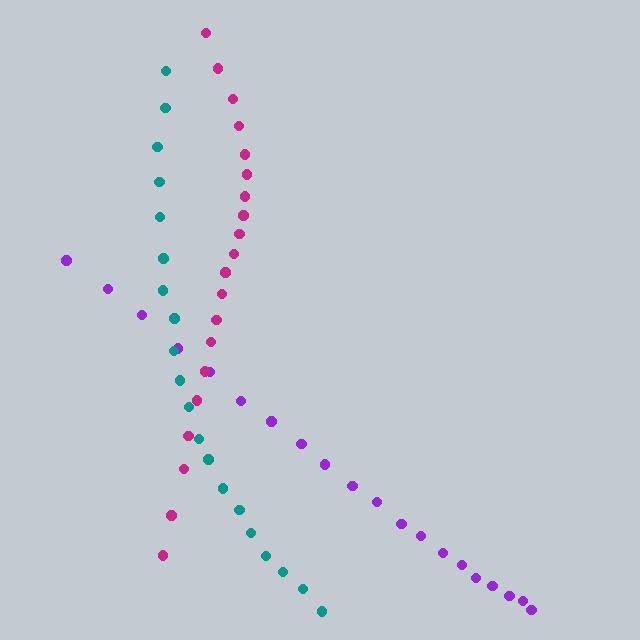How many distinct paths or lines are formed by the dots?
There are 3 distinct paths.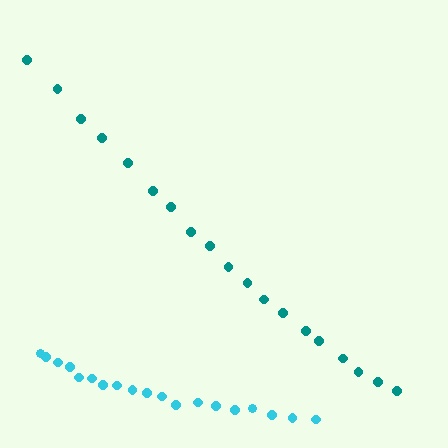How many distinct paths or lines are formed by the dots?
There are 2 distinct paths.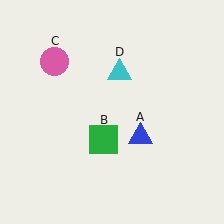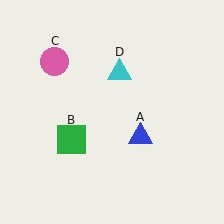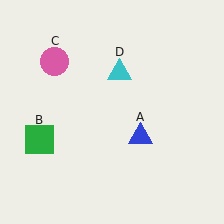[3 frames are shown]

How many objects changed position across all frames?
1 object changed position: green square (object B).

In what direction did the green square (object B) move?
The green square (object B) moved left.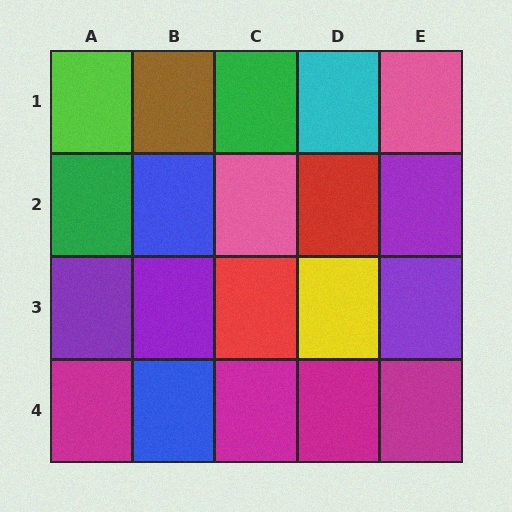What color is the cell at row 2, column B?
Blue.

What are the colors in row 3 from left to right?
Purple, purple, red, yellow, purple.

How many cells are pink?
2 cells are pink.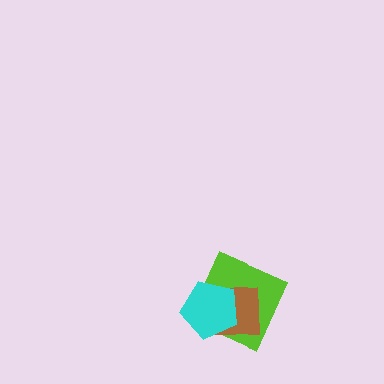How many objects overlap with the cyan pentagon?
2 objects overlap with the cyan pentagon.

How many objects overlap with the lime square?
2 objects overlap with the lime square.